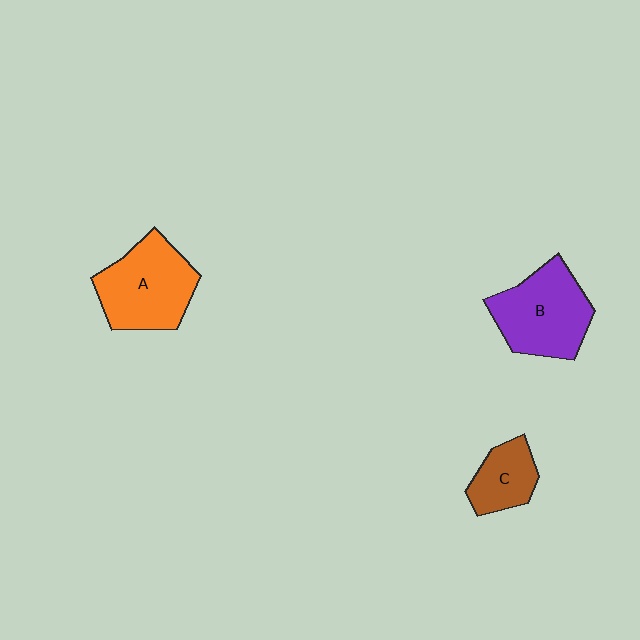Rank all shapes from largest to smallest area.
From largest to smallest: A (orange), B (purple), C (brown).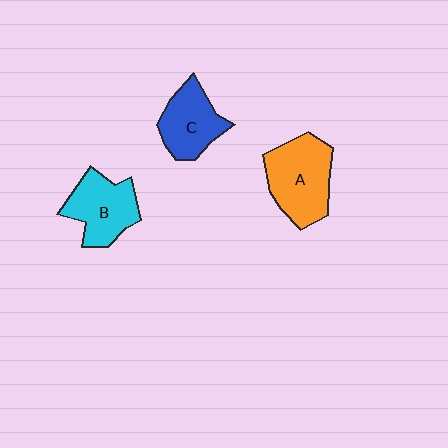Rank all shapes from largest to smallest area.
From largest to smallest: A (orange), B (cyan), C (blue).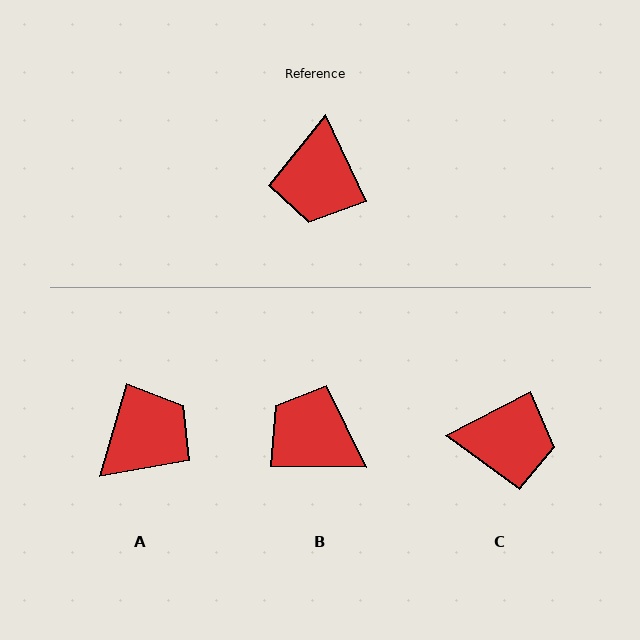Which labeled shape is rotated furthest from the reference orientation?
A, about 139 degrees away.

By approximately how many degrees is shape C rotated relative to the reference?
Approximately 92 degrees counter-clockwise.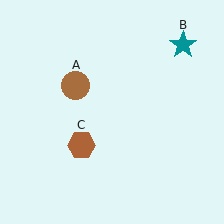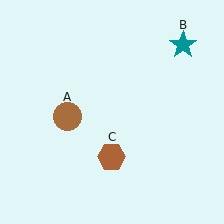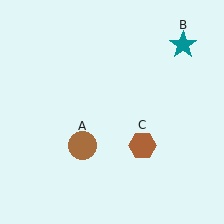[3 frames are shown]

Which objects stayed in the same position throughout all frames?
Teal star (object B) remained stationary.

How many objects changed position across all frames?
2 objects changed position: brown circle (object A), brown hexagon (object C).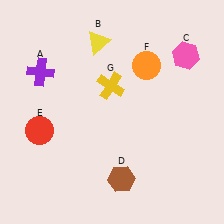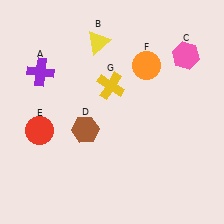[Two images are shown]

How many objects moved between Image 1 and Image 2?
1 object moved between the two images.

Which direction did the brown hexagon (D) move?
The brown hexagon (D) moved up.